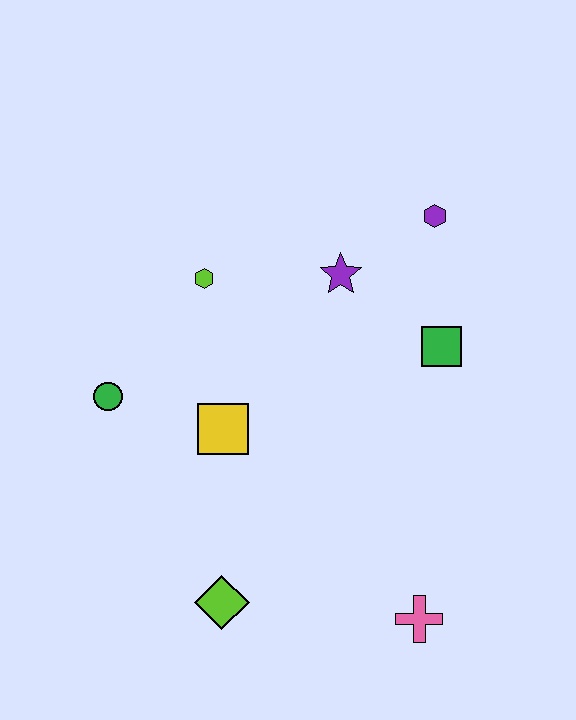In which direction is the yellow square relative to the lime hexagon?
The yellow square is below the lime hexagon.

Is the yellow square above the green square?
No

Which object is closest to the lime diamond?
The yellow square is closest to the lime diamond.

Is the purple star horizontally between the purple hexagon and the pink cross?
No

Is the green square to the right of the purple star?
Yes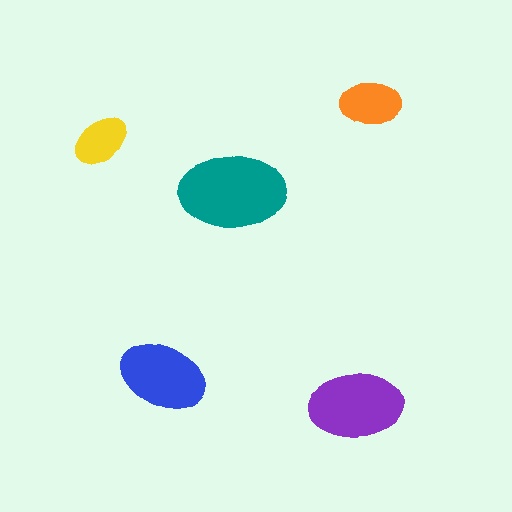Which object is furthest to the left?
The yellow ellipse is leftmost.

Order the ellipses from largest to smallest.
the teal one, the purple one, the blue one, the orange one, the yellow one.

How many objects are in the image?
There are 5 objects in the image.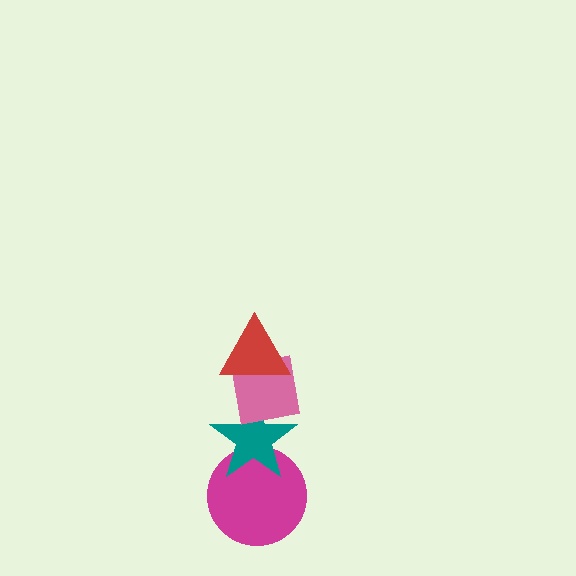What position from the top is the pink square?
The pink square is 2nd from the top.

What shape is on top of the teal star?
The pink square is on top of the teal star.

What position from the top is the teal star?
The teal star is 3rd from the top.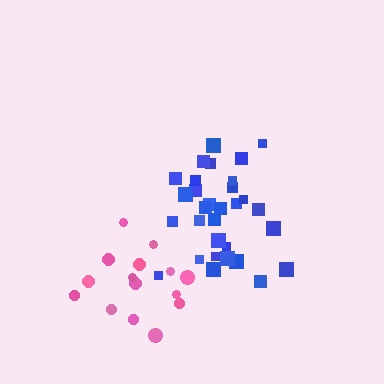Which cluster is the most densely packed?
Blue.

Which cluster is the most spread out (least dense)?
Pink.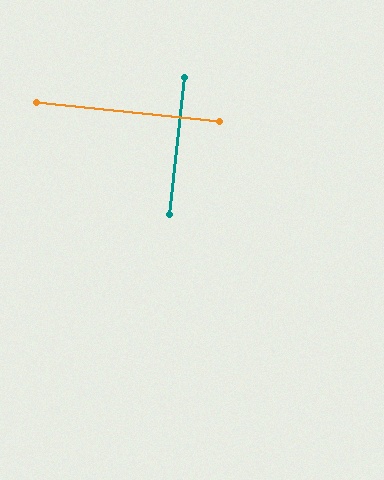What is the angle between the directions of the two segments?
Approximately 90 degrees.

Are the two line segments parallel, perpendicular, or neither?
Perpendicular — they meet at approximately 90°.